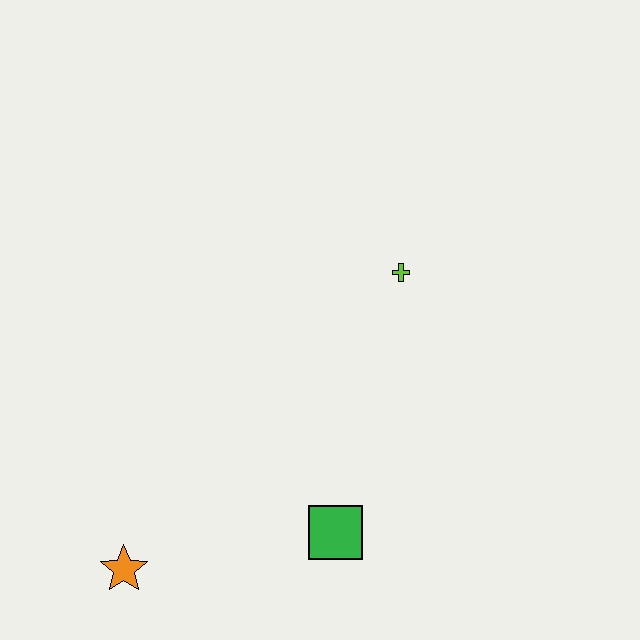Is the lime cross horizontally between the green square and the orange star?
No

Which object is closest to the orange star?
The green square is closest to the orange star.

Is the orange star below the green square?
Yes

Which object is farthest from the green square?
The lime cross is farthest from the green square.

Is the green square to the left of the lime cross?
Yes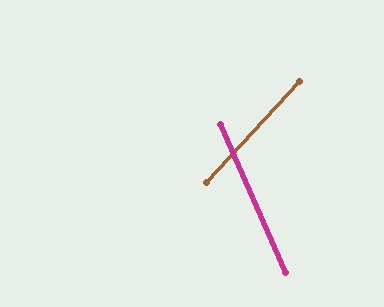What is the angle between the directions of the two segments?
Approximately 67 degrees.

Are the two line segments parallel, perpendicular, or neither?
Neither parallel nor perpendicular — they differ by about 67°.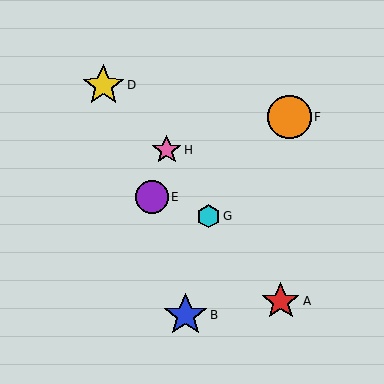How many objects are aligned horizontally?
2 objects (C, F) are aligned horizontally.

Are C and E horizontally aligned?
No, C is at y≈117 and E is at y≈197.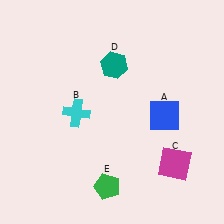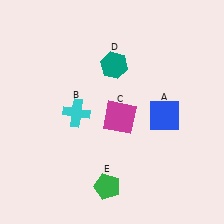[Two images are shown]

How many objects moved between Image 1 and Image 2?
1 object moved between the two images.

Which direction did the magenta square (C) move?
The magenta square (C) moved left.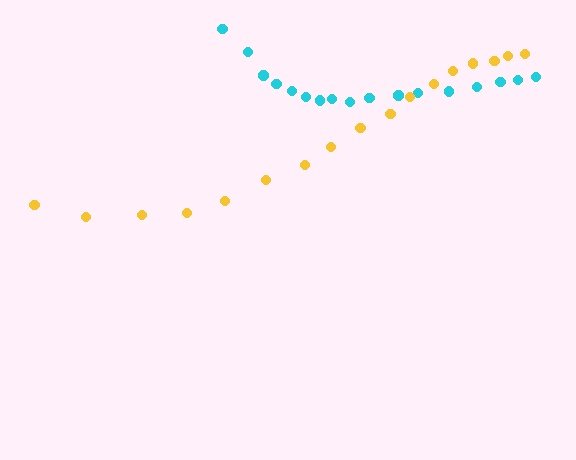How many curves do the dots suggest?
There are 2 distinct paths.